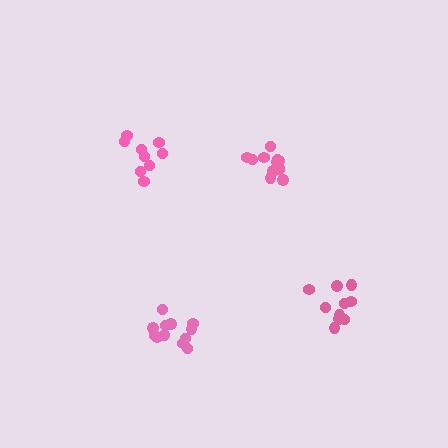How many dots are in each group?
Group 1: 9 dots, Group 2: 10 dots, Group 3: 12 dots, Group 4: 12 dots (43 total).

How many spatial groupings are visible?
There are 4 spatial groupings.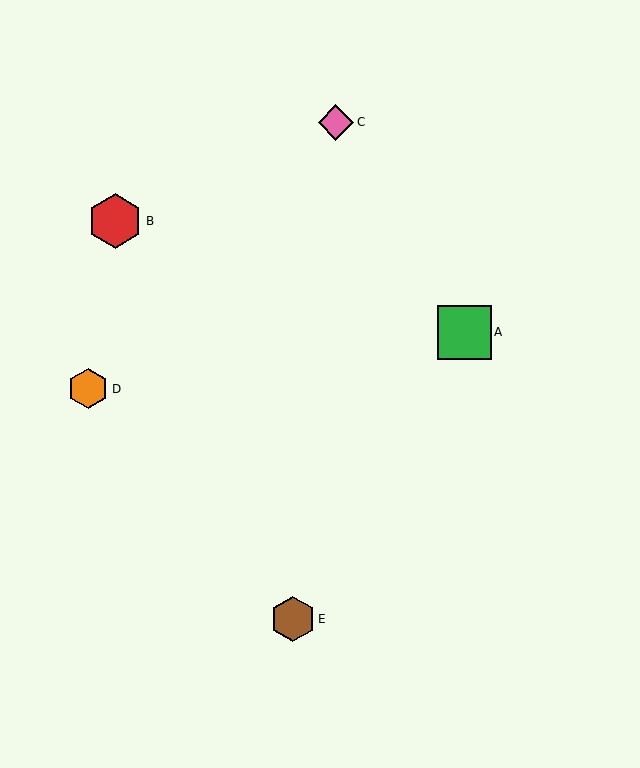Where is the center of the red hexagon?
The center of the red hexagon is at (115, 221).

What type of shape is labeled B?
Shape B is a red hexagon.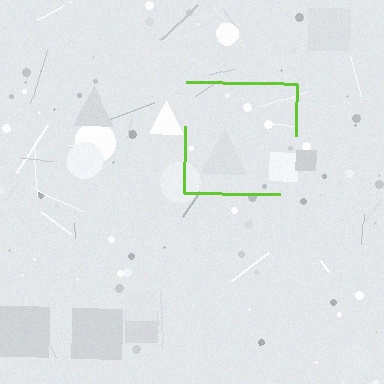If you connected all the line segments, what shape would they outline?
They would outline a square.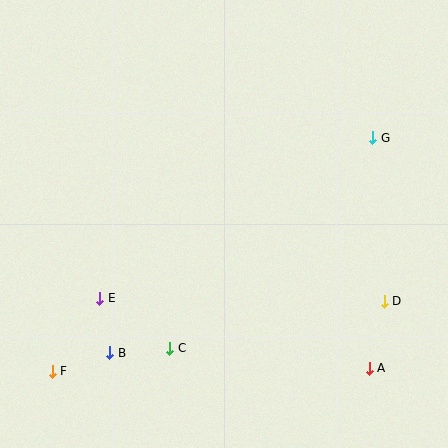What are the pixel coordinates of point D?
Point D is at (384, 301).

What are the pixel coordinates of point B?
Point B is at (110, 353).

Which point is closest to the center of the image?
Point C at (170, 348) is closest to the center.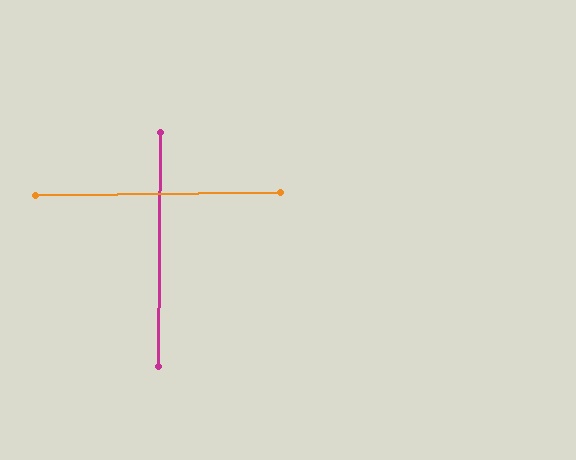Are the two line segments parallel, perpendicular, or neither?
Perpendicular — they meet at approximately 89°.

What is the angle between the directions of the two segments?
Approximately 89 degrees.